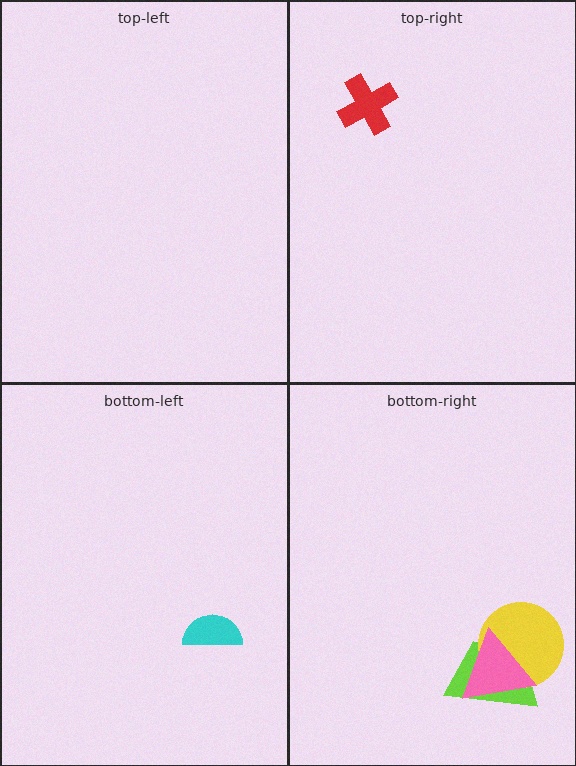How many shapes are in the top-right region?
1.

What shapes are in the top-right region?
The red cross.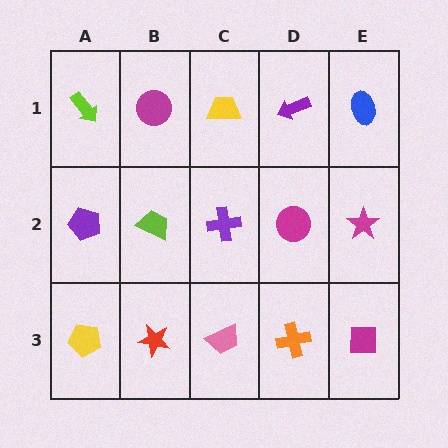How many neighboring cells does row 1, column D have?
3.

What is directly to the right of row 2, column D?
A magenta star.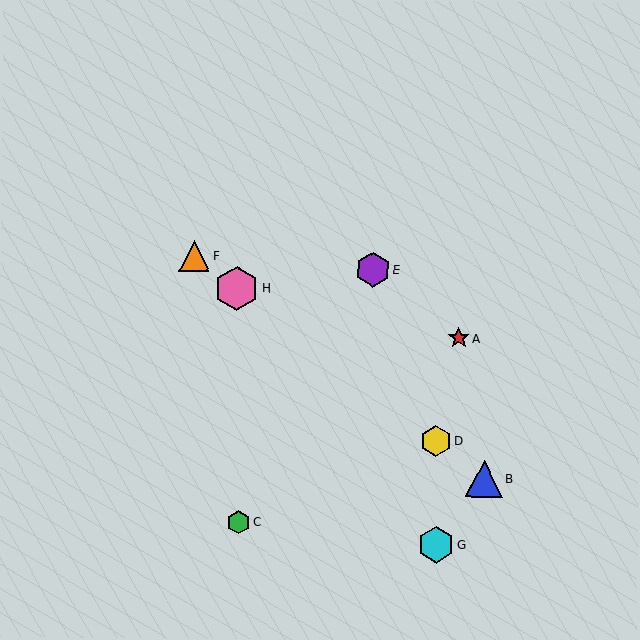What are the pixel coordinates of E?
Object E is at (373, 269).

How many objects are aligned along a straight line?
4 objects (B, D, F, H) are aligned along a straight line.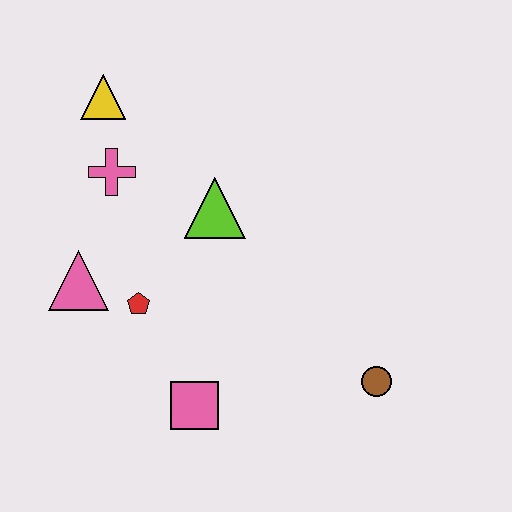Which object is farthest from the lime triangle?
The brown circle is farthest from the lime triangle.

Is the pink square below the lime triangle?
Yes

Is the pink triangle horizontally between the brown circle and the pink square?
No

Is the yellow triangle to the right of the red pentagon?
No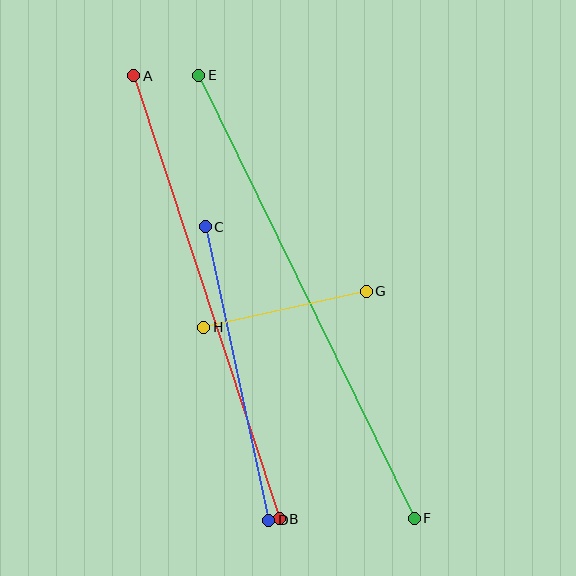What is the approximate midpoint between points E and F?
The midpoint is at approximately (307, 297) pixels.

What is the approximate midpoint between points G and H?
The midpoint is at approximately (285, 309) pixels.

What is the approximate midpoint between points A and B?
The midpoint is at approximately (207, 297) pixels.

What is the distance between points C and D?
The distance is approximately 300 pixels.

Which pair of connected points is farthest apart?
Points E and F are farthest apart.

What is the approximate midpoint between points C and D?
The midpoint is at approximately (237, 373) pixels.